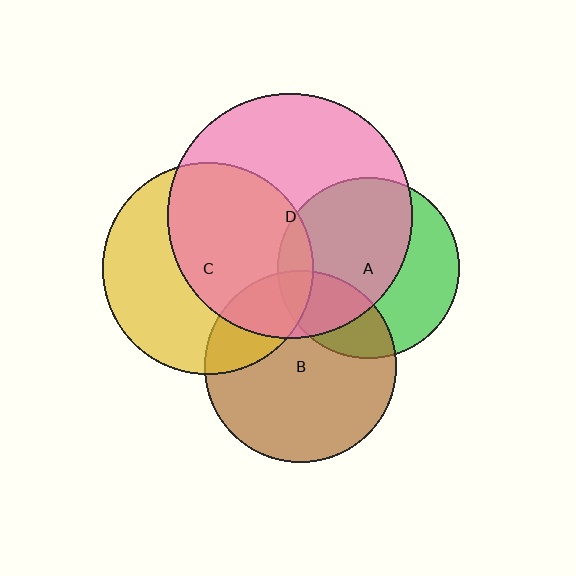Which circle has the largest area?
Circle D (pink).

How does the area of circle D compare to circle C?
Approximately 1.3 times.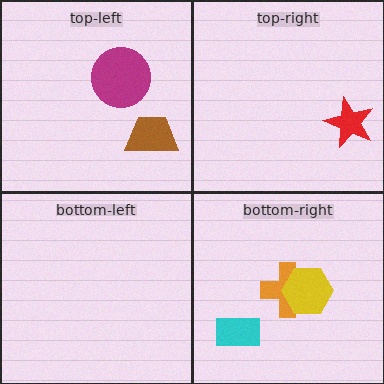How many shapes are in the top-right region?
1.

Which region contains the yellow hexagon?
The bottom-right region.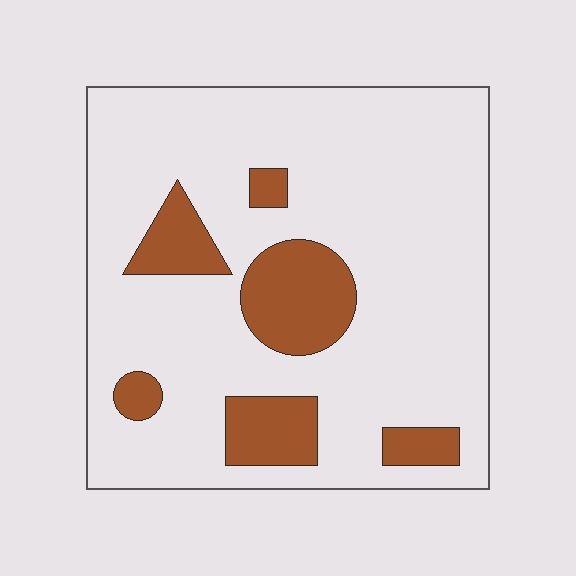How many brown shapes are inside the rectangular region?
6.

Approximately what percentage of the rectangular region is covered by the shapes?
Approximately 20%.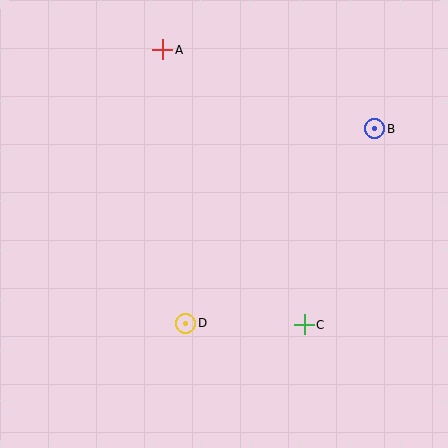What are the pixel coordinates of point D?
Point D is at (186, 323).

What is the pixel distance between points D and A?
The distance between D and A is 275 pixels.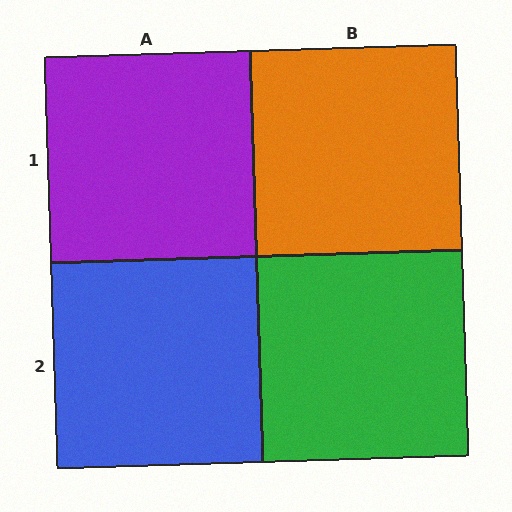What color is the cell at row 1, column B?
Orange.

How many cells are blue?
1 cell is blue.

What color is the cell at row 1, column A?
Purple.